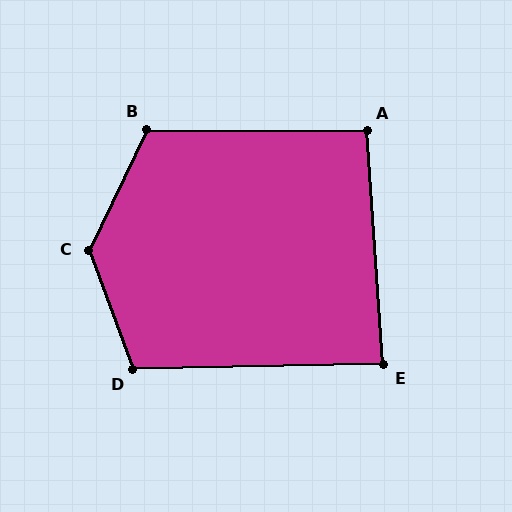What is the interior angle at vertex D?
Approximately 109 degrees (obtuse).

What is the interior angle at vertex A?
Approximately 94 degrees (approximately right).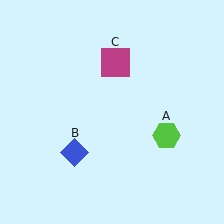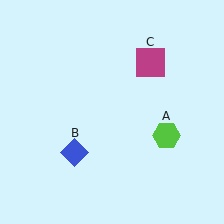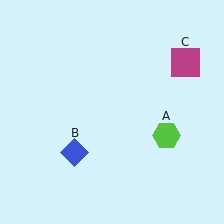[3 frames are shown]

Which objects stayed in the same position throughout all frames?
Lime hexagon (object A) and blue diamond (object B) remained stationary.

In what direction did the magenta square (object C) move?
The magenta square (object C) moved right.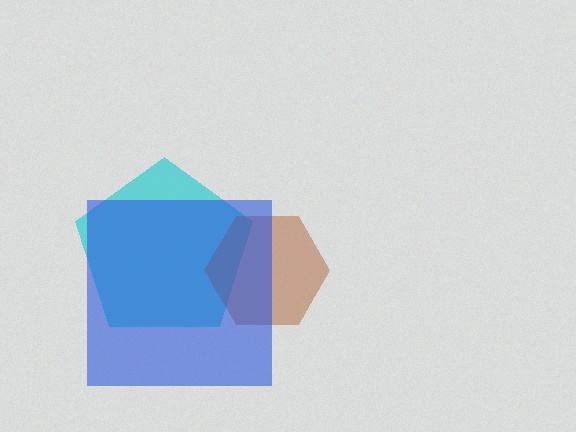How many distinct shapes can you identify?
There are 3 distinct shapes: a cyan pentagon, a brown hexagon, a blue square.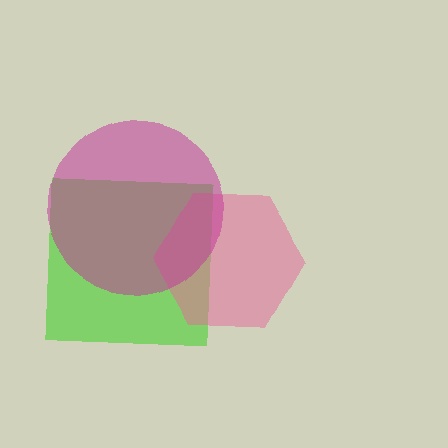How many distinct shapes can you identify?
There are 3 distinct shapes: a lime square, a pink hexagon, a magenta circle.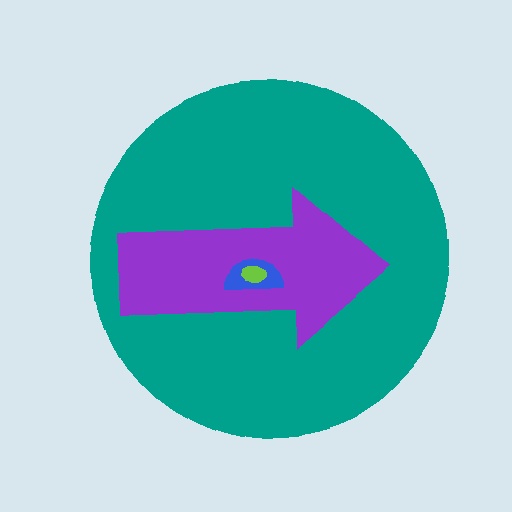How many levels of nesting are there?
4.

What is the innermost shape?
The lime ellipse.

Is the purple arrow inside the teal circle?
Yes.